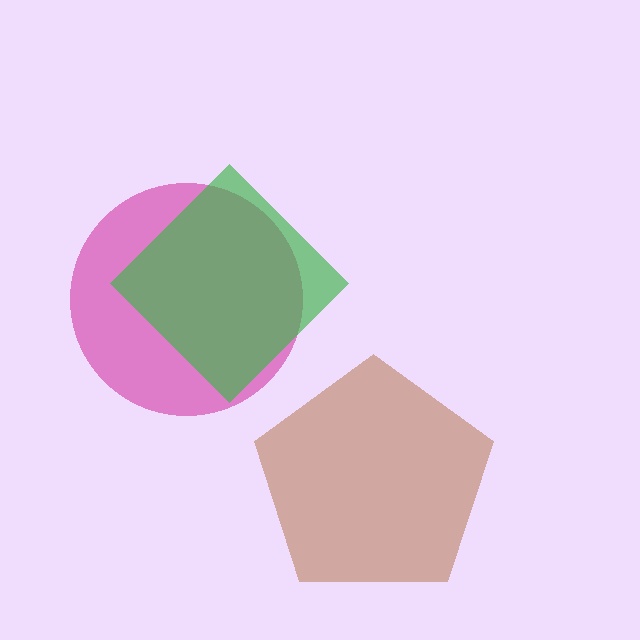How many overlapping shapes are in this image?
There are 3 overlapping shapes in the image.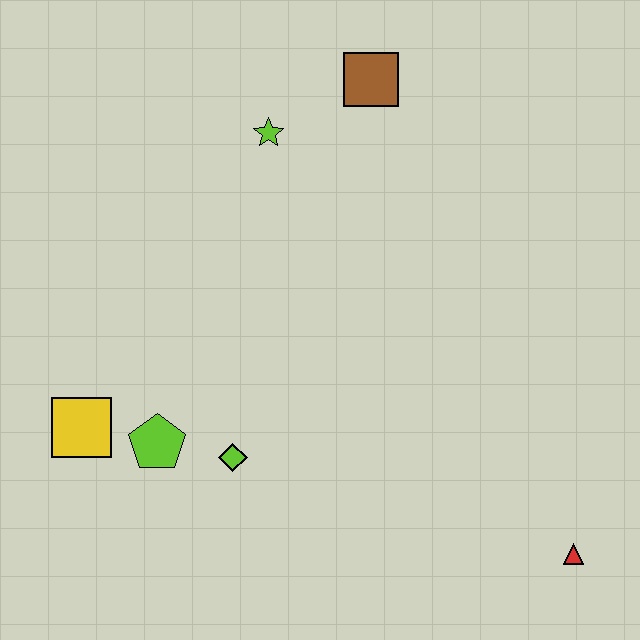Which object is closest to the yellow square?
The lime pentagon is closest to the yellow square.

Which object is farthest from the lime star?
The red triangle is farthest from the lime star.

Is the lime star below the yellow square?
No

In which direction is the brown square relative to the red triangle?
The brown square is above the red triangle.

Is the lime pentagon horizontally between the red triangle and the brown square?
No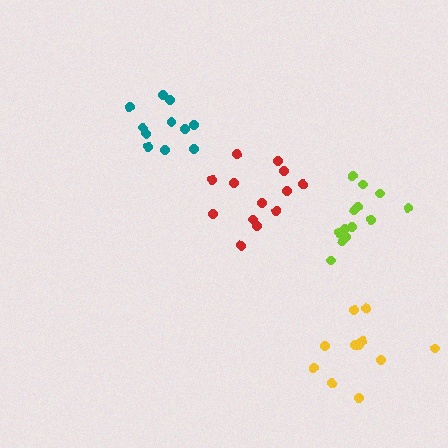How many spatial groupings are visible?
There are 4 spatial groupings.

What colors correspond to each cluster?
The clusters are colored: yellow, red, teal, lime.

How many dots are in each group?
Group 1: 11 dots, Group 2: 13 dots, Group 3: 11 dots, Group 4: 13 dots (48 total).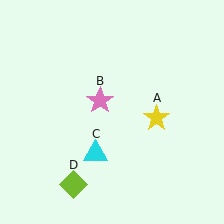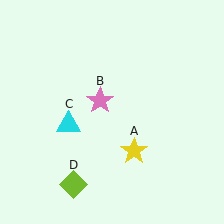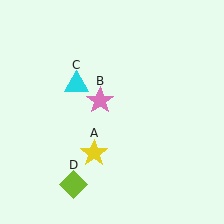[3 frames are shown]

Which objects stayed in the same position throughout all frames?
Pink star (object B) and lime diamond (object D) remained stationary.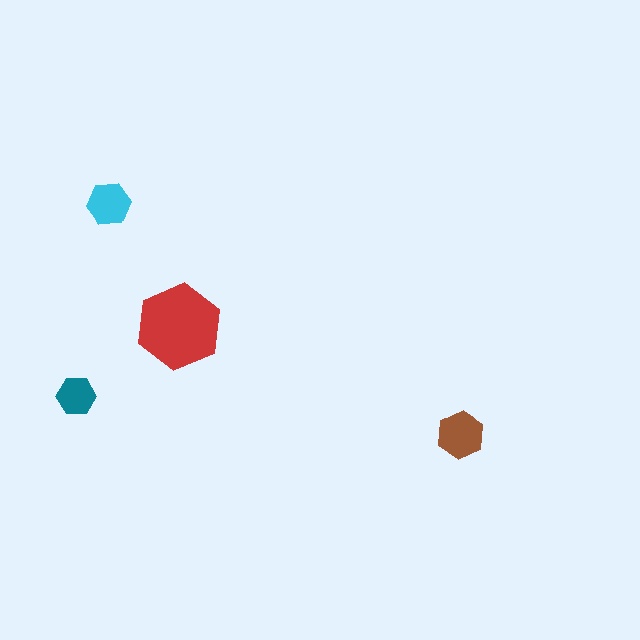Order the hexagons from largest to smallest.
the red one, the brown one, the cyan one, the teal one.